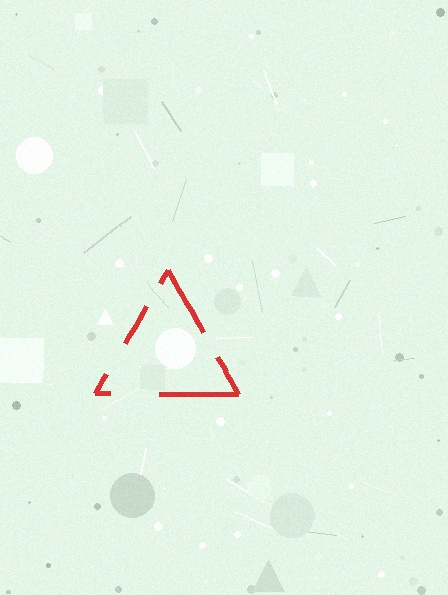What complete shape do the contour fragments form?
The contour fragments form a triangle.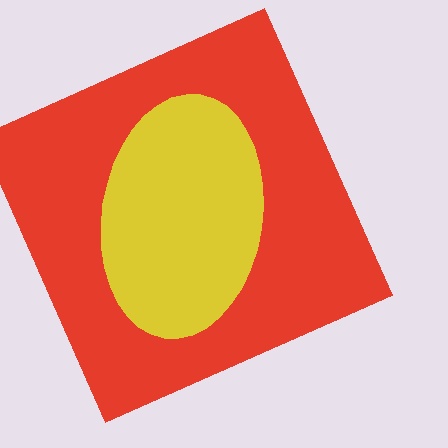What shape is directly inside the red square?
The yellow ellipse.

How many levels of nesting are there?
2.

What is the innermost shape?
The yellow ellipse.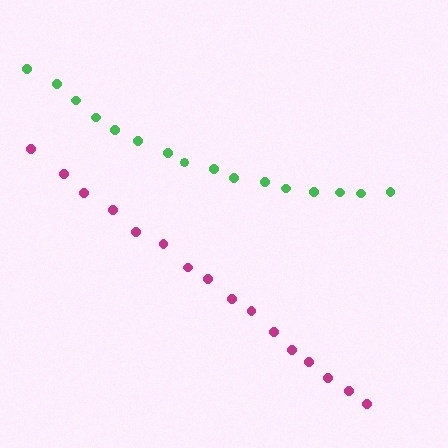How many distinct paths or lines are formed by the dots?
There are 2 distinct paths.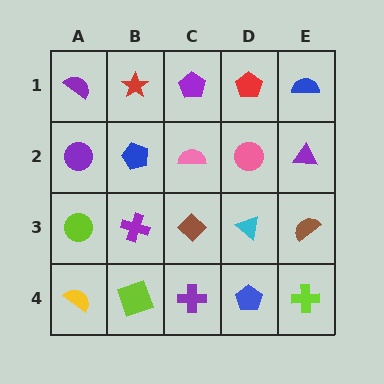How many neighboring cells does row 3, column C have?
4.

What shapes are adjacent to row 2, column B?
A red star (row 1, column B), a purple cross (row 3, column B), a purple circle (row 2, column A), a pink semicircle (row 2, column C).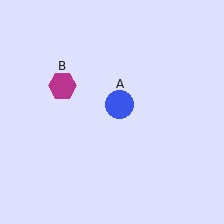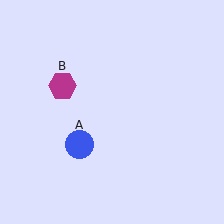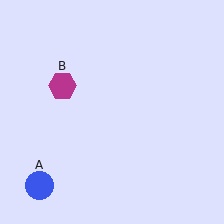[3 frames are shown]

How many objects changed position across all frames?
1 object changed position: blue circle (object A).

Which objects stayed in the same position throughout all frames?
Magenta hexagon (object B) remained stationary.